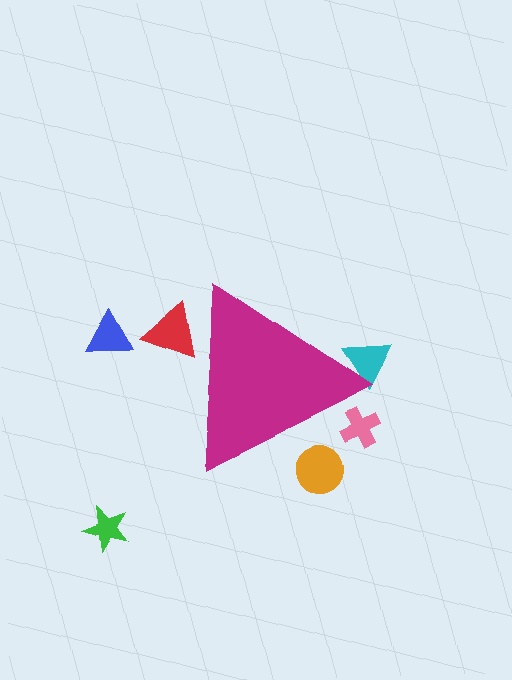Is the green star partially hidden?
No, the green star is fully visible.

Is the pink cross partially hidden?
Yes, the pink cross is partially hidden behind the magenta triangle.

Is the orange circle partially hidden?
Yes, the orange circle is partially hidden behind the magenta triangle.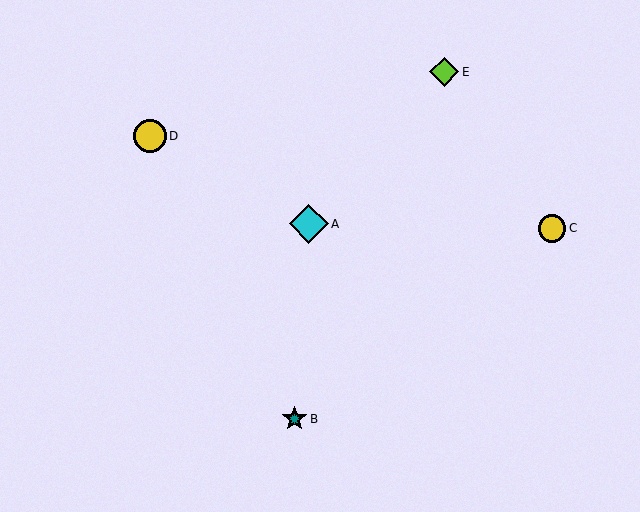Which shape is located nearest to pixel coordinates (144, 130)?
The yellow circle (labeled D) at (150, 136) is nearest to that location.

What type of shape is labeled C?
Shape C is a yellow circle.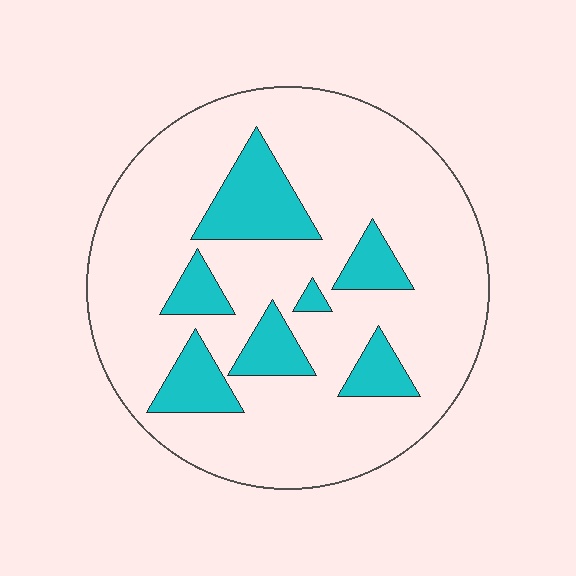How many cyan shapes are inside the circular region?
7.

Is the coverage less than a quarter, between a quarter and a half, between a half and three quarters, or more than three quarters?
Less than a quarter.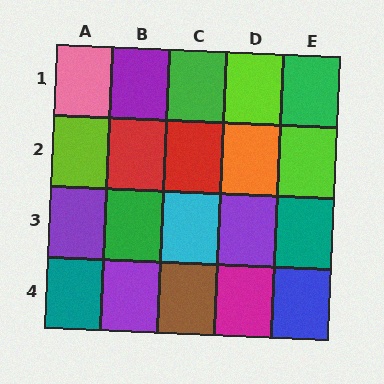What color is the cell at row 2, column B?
Red.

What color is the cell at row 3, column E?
Teal.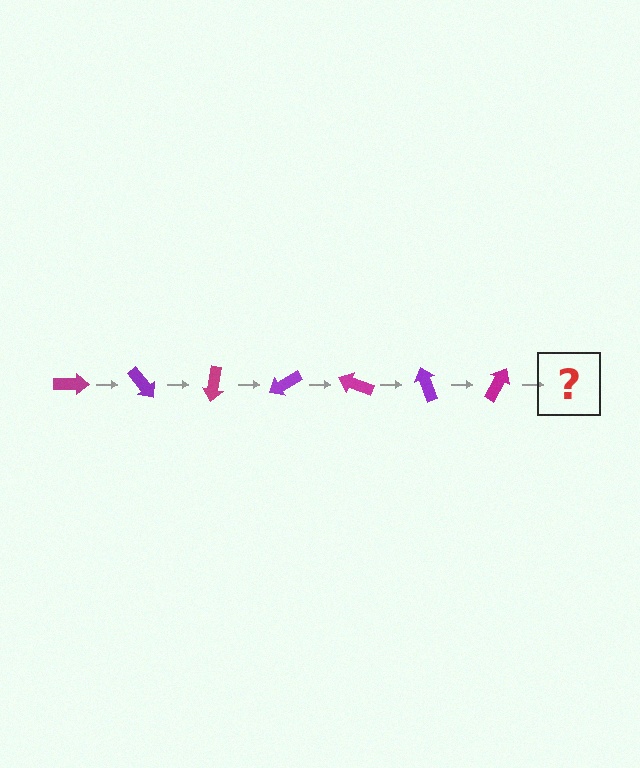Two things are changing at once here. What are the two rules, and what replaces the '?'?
The two rules are that it rotates 50 degrees each step and the color cycles through magenta and purple. The '?' should be a purple arrow, rotated 350 degrees from the start.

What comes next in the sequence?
The next element should be a purple arrow, rotated 350 degrees from the start.